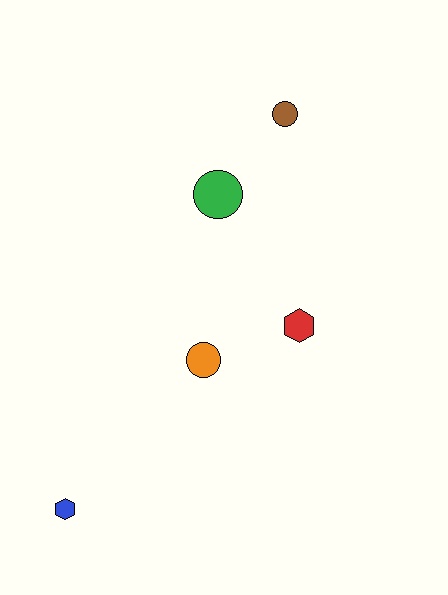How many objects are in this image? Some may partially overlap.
There are 5 objects.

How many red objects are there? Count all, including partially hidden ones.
There is 1 red object.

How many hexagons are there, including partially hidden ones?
There are 2 hexagons.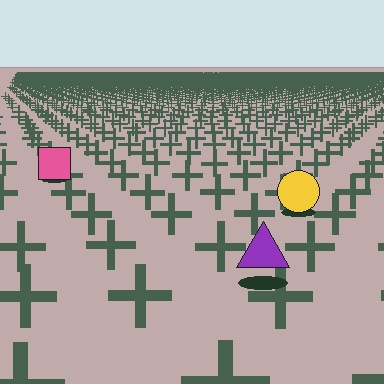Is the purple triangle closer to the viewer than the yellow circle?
Yes. The purple triangle is closer — you can tell from the texture gradient: the ground texture is coarser near it.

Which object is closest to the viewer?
The purple triangle is closest. The texture marks near it are larger and more spread out.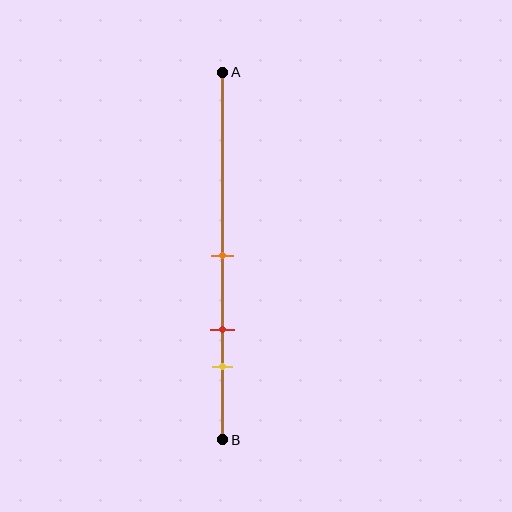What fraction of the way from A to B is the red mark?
The red mark is approximately 70% (0.7) of the way from A to B.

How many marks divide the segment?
There are 3 marks dividing the segment.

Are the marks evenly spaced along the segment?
Yes, the marks are approximately evenly spaced.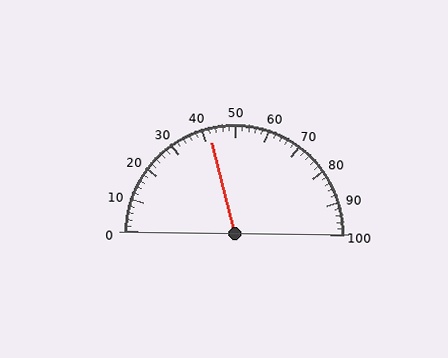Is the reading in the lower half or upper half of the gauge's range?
The reading is in the lower half of the range (0 to 100).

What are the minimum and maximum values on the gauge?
The gauge ranges from 0 to 100.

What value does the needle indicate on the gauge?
The needle indicates approximately 42.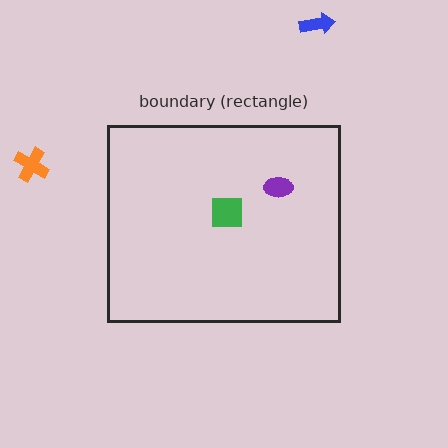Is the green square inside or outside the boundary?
Inside.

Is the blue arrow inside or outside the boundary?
Outside.